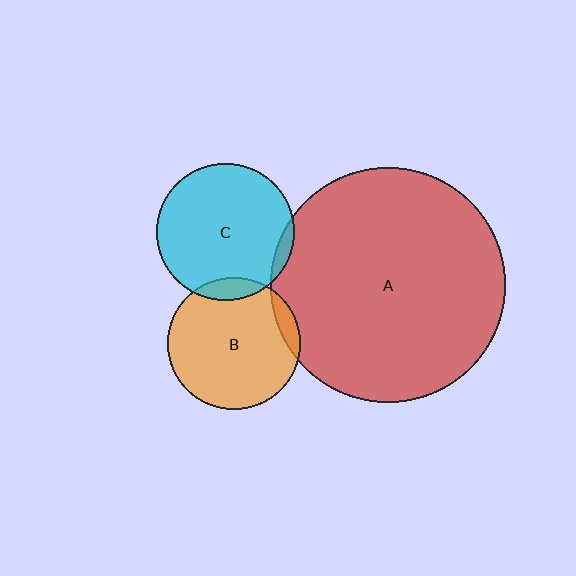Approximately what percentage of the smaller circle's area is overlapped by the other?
Approximately 5%.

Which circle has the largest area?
Circle A (red).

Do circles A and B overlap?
Yes.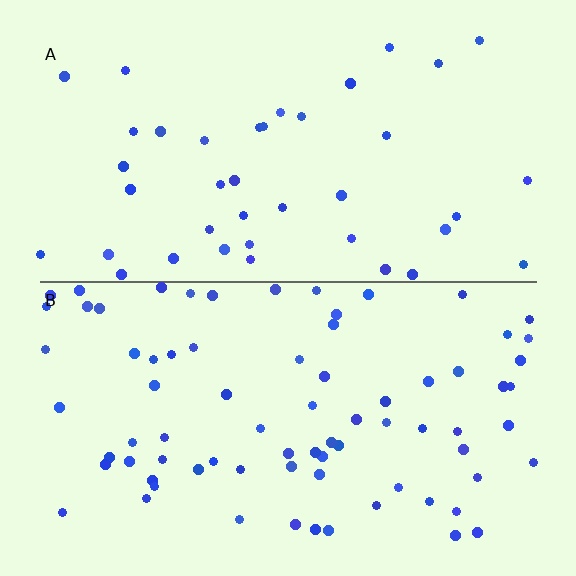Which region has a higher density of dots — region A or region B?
B (the bottom).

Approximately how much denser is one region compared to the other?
Approximately 1.9× — region B over region A.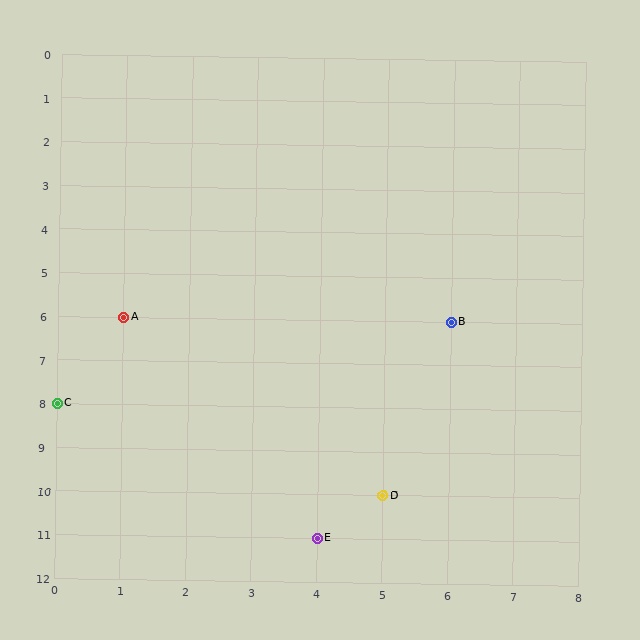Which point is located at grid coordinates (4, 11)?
Point E is at (4, 11).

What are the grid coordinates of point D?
Point D is at grid coordinates (5, 10).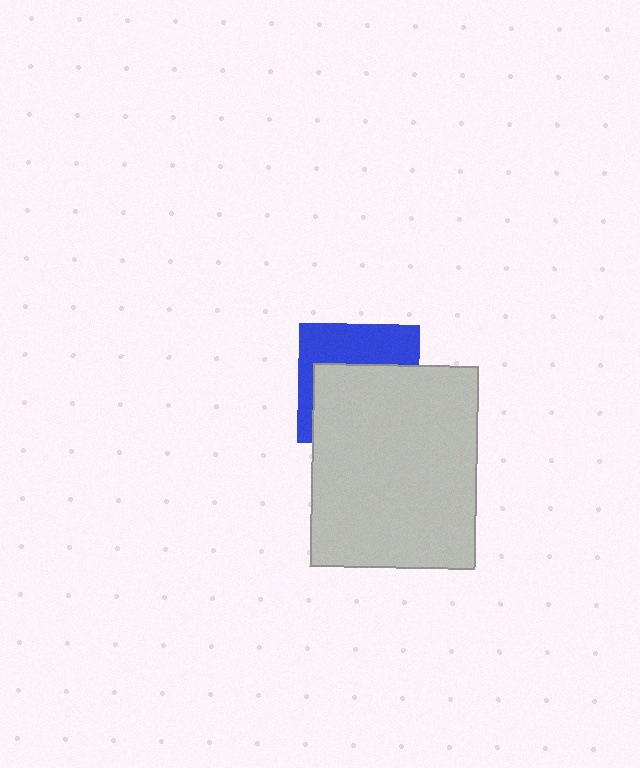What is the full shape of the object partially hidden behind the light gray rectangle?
The partially hidden object is a blue square.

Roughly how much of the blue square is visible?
A small part of it is visible (roughly 42%).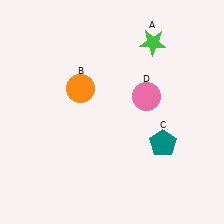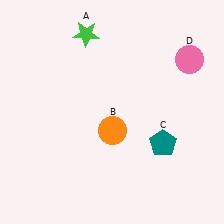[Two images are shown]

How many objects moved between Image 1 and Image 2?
3 objects moved between the two images.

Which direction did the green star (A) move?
The green star (A) moved left.